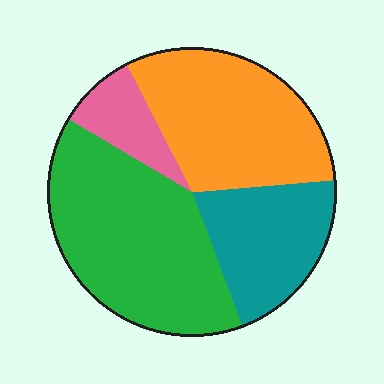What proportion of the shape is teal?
Teal covers roughly 20% of the shape.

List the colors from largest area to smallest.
From largest to smallest: green, orange, teal, pink.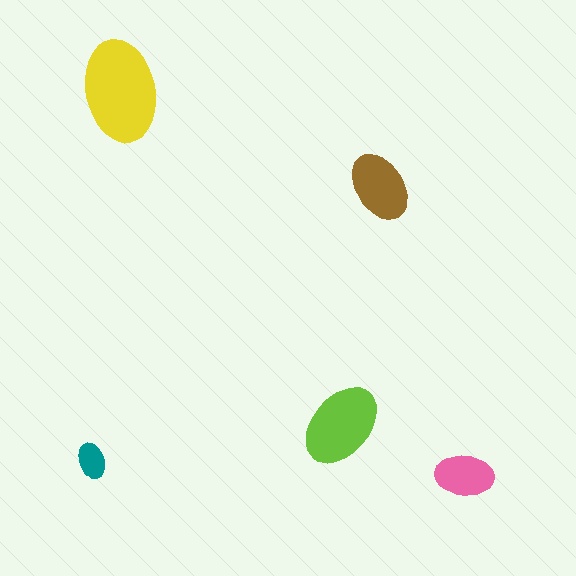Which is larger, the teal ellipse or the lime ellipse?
The lime one.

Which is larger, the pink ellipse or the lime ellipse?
The lime one.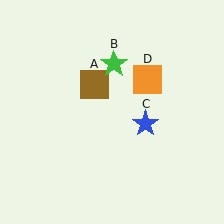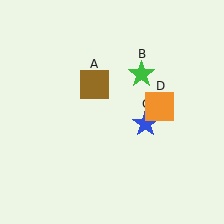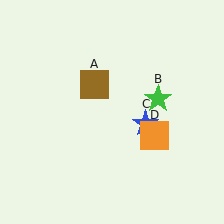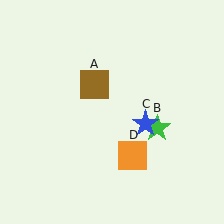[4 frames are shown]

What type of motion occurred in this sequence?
The green star (object B), orange square (object D) rotated clockwise around the center of the scene.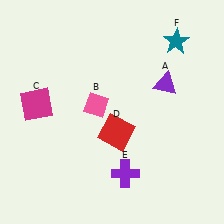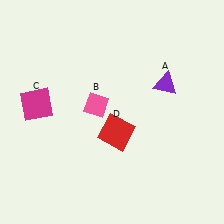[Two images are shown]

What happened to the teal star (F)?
The teal star (F) was removed in Image 2. It was in the top-right area of Image 1.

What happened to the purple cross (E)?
The purple cross (E) was removed in Image 2. It was in the bottom-right area of Image 1.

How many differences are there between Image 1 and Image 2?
There are 2 differences between the two images.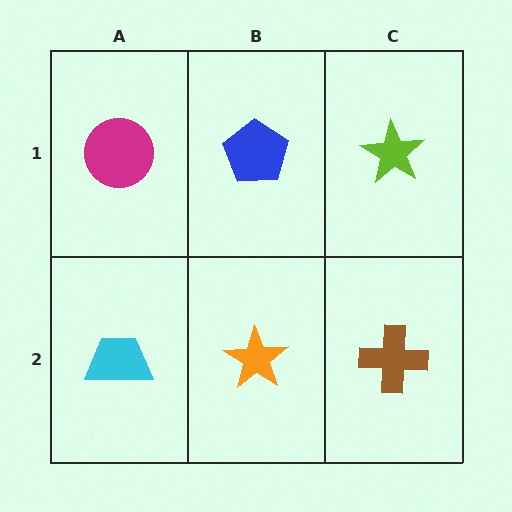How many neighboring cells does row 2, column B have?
3.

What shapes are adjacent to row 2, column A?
A magenta circle (row 1, column A), an orange star (row 2, column B).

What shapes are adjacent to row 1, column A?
A cyan trapezoid (row 2, column A), a blue pentagon (row 1, column B).